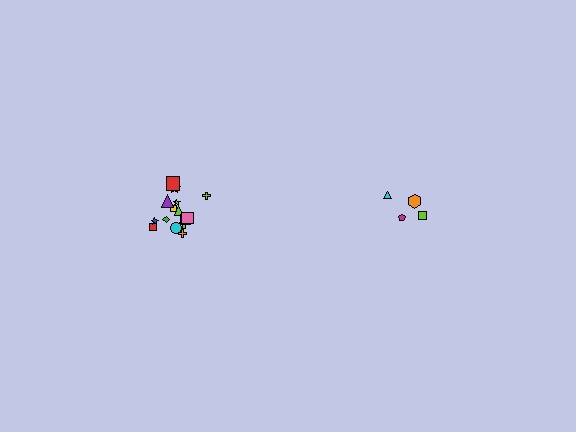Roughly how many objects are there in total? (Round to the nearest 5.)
Roughly 20 objects in total.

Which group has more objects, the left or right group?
The left group.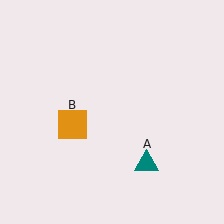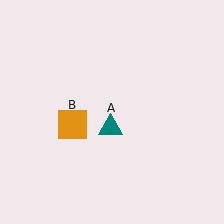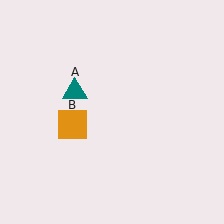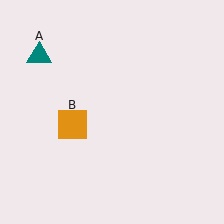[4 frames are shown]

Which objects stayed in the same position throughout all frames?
Orange square (object B) remained stationary.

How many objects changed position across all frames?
1 object changed position: teal triangle (object A).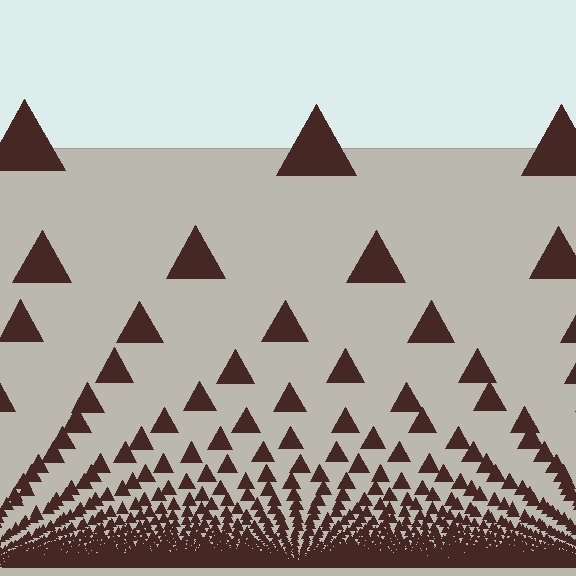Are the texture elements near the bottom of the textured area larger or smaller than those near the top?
Smaller. The gradient is inverted — elements near the bottom are smaller and denser.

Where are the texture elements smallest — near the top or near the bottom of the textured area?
Near the bottom.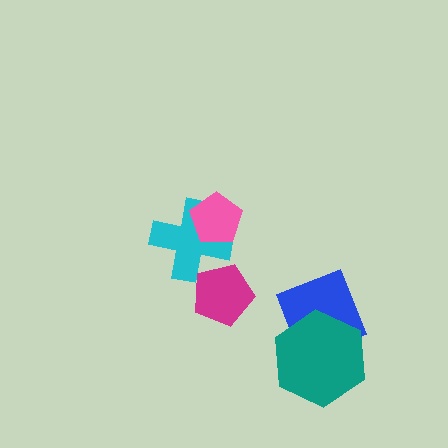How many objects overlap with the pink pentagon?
1 object overlaps with the pink pentagon.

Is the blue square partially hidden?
Yes, it is partially covered by another shape.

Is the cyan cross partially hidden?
Yes, it is partially covered by another shape.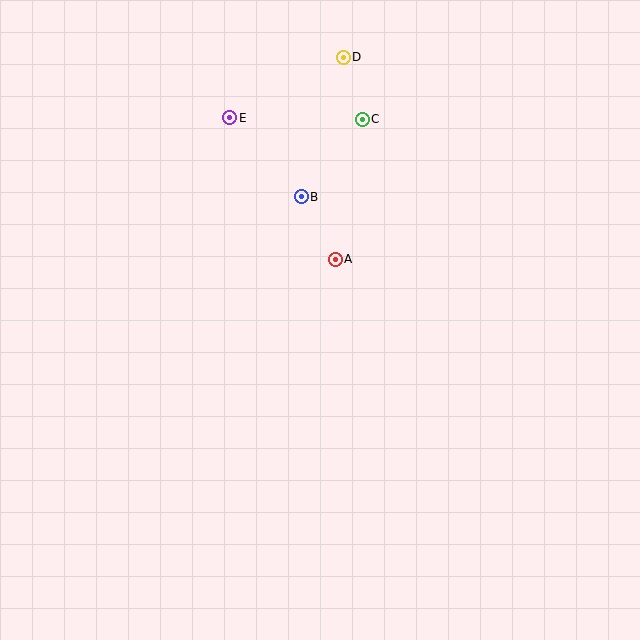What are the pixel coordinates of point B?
Point B is at (301, 197).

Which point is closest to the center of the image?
Point A at (335, 259) is closest to the center.